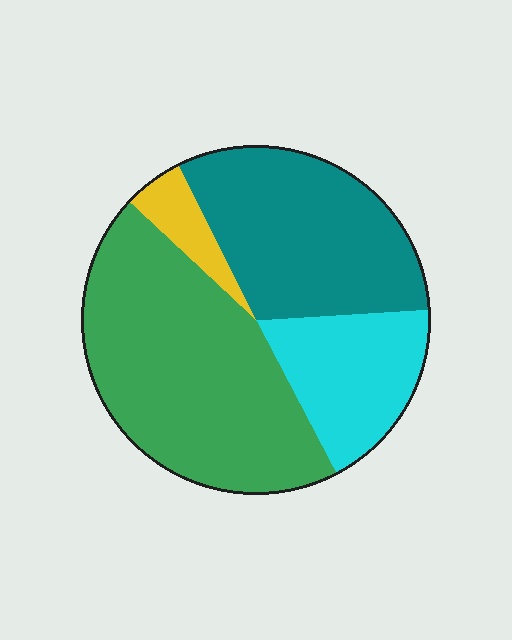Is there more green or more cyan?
Green.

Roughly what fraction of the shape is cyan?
Cyan covers around 20% of the shape.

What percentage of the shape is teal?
Teal covers about 30% of the shape.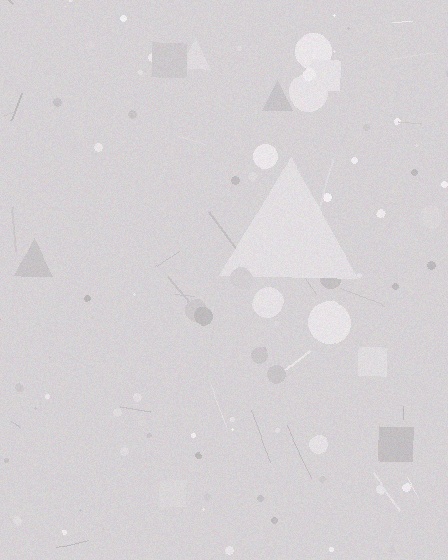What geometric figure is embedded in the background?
A triangle is embedded in the background.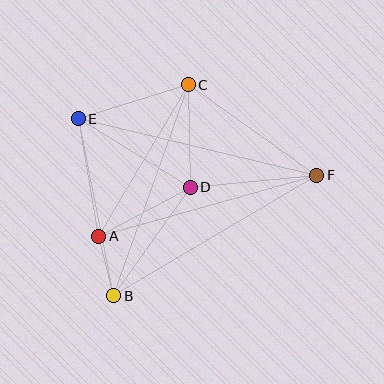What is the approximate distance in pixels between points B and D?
The distance between B and D is approximately 133 pixels.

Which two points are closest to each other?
Points A and B are closest to each other.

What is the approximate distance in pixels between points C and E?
The distance between C and E is approximately 115 pixels.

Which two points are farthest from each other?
Points E and F are farthest from each other.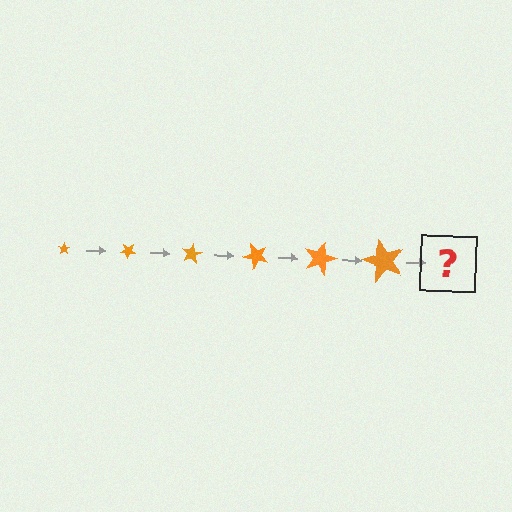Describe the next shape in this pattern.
It should be a star, larger than the previous one and rotated 240 degrees from the start.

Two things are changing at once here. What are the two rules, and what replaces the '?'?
The two rules are that the star grows larger each step and it rotates 40 degrees each step. The '?' should be a star, larger than the previous one and rotated 240 degrees from the start.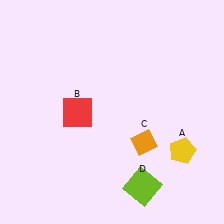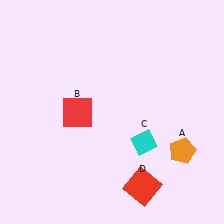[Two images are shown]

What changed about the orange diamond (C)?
In Image 1, C is orange. In Image 2, it changed to cyan.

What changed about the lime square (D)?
In Image 1, D is lime. In Image 2, it changed to red.